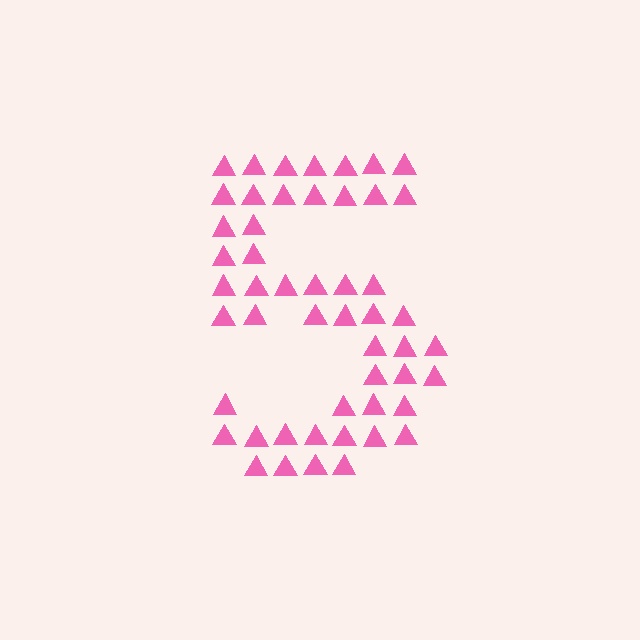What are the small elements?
The small elements are triangles.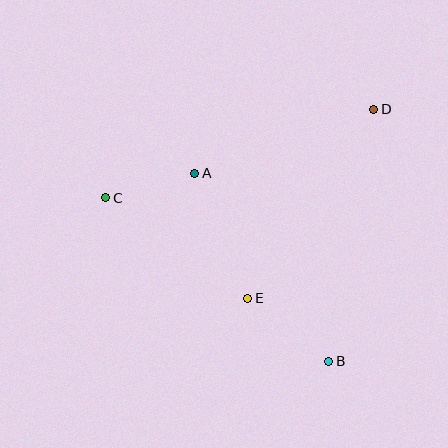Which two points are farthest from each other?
Points C and D are farthest from each other.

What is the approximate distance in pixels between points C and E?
The distance between C and E is approximately 174 pixels.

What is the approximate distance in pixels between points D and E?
The distance between D and E is approximately 227 pixels.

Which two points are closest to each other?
Points A and C are closest to each other.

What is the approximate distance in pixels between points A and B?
The distance between A and B is approximately 231 pixels.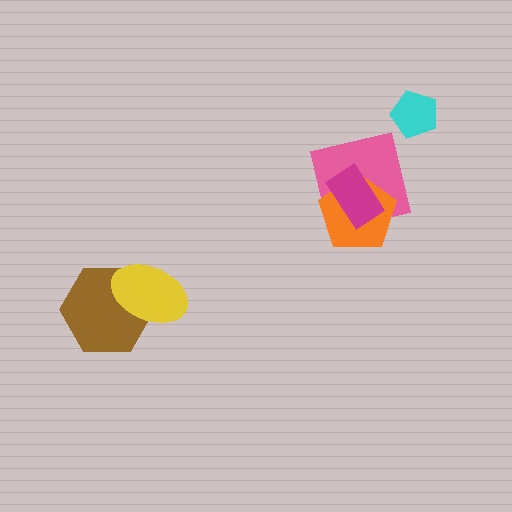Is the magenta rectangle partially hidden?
No, no other shape covers it.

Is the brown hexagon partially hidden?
Yes, it is partially covered by another shape.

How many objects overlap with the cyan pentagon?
0 objects overlap with the cyan pentagon.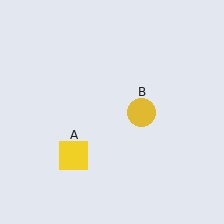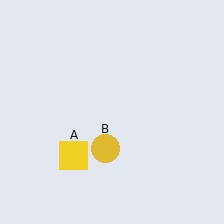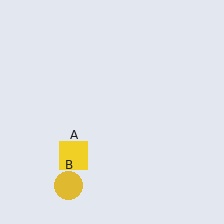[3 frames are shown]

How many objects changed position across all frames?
1 object changed position: yellow circle (object B).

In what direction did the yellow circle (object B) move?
The yellow circle (object B) moved down and to the left.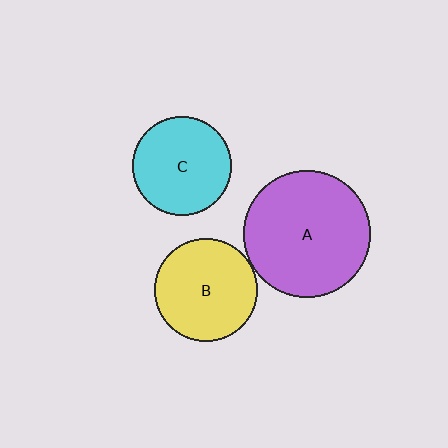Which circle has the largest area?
Circle A (purple).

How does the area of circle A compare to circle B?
Approximately 1.5 times.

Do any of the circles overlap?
No, none of the circles overlap.